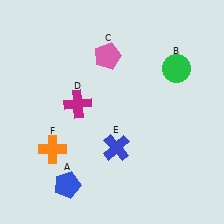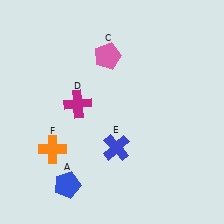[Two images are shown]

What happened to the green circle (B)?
The green circle (B) was removed in Image 2. It was in the top-right area of Image 1.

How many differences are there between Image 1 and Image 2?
There is 1 difference between the two images.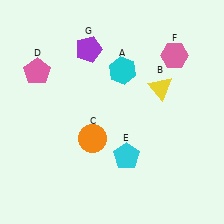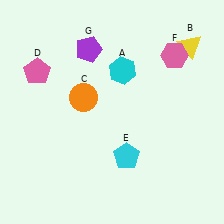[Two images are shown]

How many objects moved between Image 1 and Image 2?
2 objects moved between the two images.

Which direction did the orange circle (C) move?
The orange circle (C) moved up.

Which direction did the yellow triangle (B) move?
The yellow triangle (B) moved up.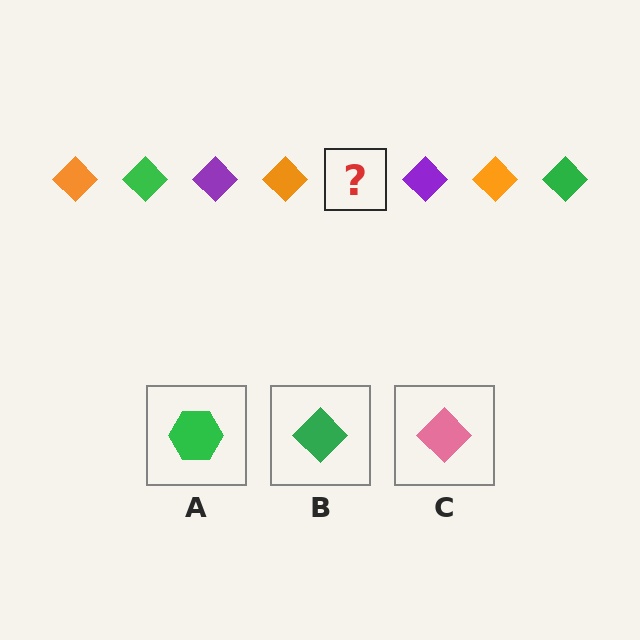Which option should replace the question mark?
Option B.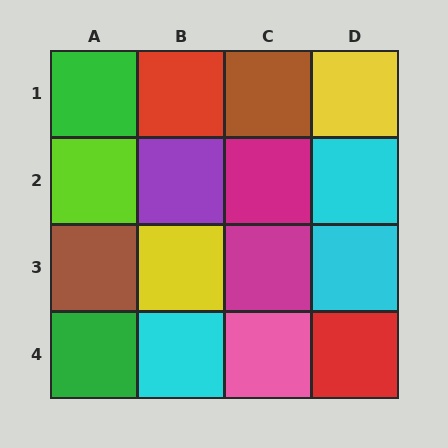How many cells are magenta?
2 cells are magenta.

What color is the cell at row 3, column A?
Brown.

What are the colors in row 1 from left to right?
Green, red, brown, yellow.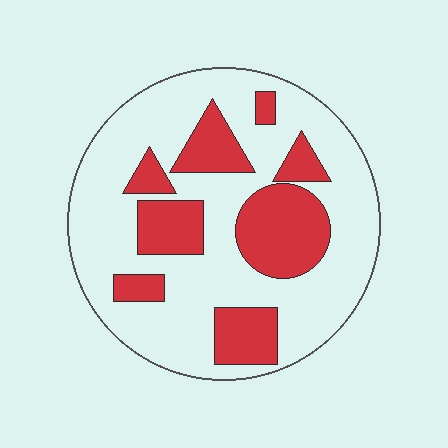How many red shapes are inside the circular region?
8.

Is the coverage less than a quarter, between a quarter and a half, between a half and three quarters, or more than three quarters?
Between a quarter and a half.